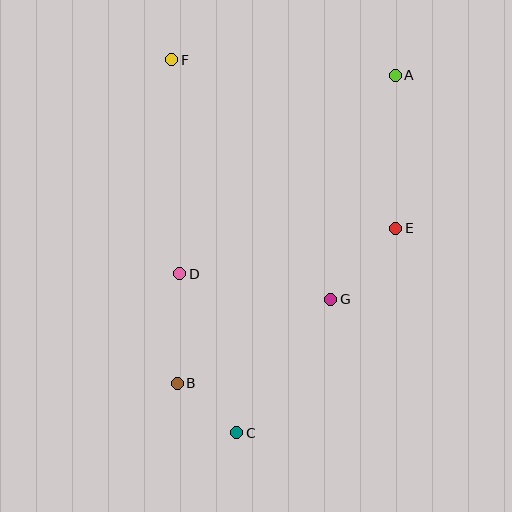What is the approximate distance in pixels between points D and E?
The distance between D and E is approximately 221 pixels.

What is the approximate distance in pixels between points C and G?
The distance between C and G is approximately 163 pixels.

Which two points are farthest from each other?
Points A and C are farthest from each other.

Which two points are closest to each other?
Points B and C are closest to each other.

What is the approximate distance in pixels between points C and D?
The distance between C and D is approximately 169 pixels.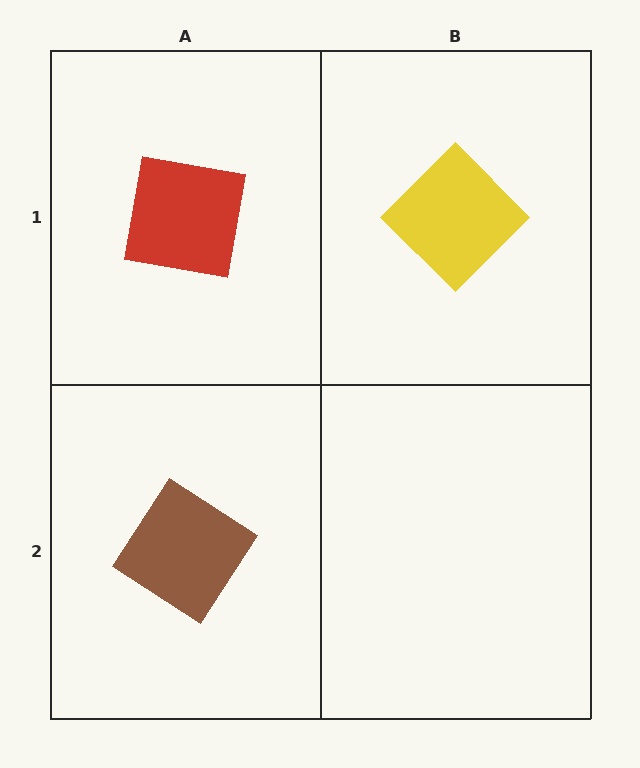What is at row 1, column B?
A yellow diamond.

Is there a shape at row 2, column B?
No, that cell is empty.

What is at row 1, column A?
A red square.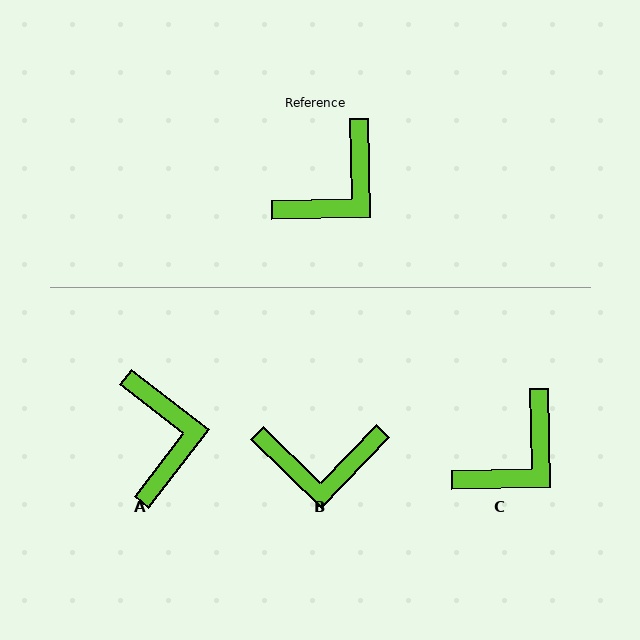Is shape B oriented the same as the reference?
No, it is off by about 45 degrees.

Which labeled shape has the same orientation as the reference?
C.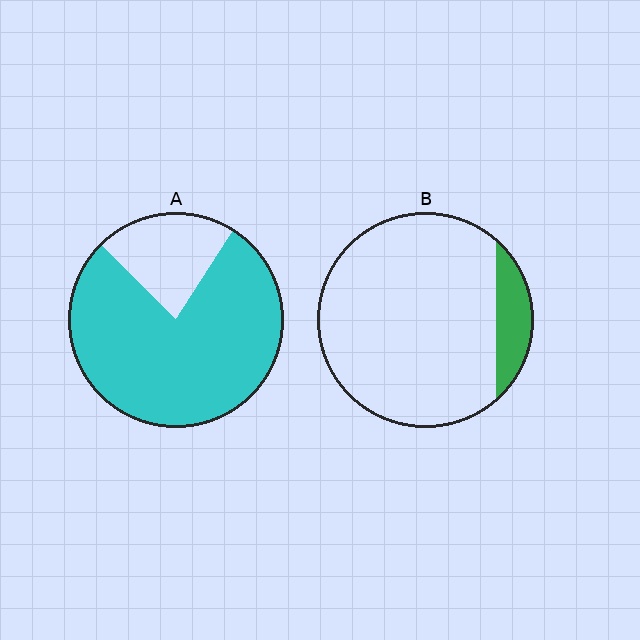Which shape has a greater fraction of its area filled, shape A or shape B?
Shape A.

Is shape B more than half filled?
No.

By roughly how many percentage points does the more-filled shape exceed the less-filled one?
By roughly 65 percentage points (A over B).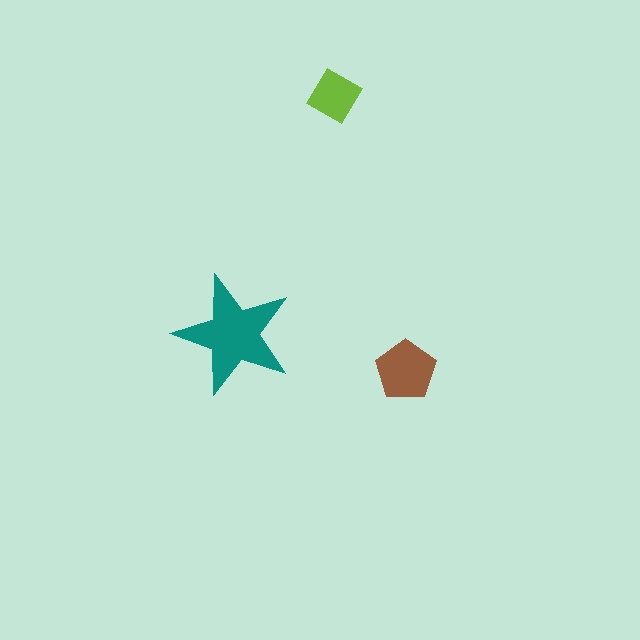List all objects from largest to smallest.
The teal star, the brown pentagon, the lime diamond.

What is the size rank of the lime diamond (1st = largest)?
3rd.